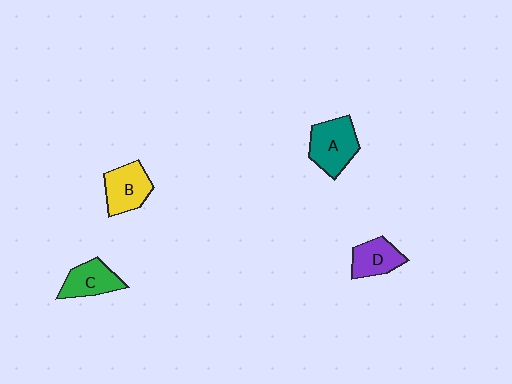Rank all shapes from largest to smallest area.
From largest to smallest: A (teal), B (yellow), C (green), D (purple).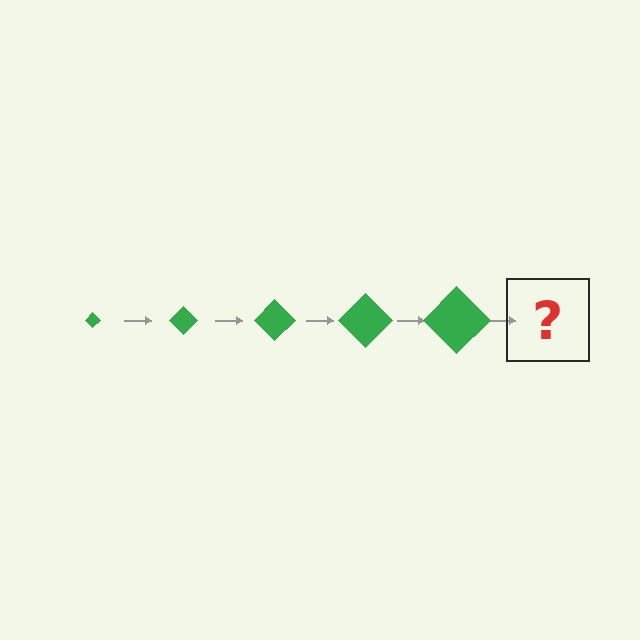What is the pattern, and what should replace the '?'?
The pattern is that the diamond gets progressively larger each step. The '?' should be a green diamond, larger than the previous one.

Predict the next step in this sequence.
The next step is a green diamond, larger than the previous one.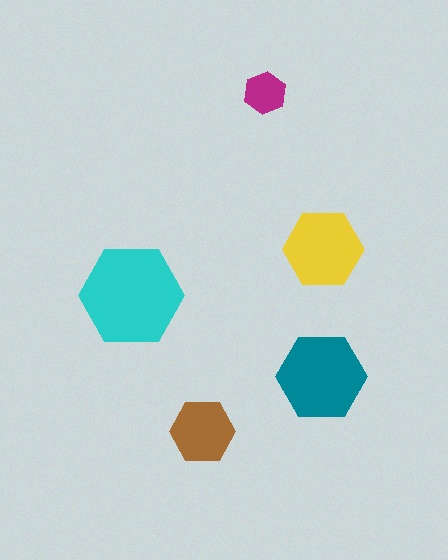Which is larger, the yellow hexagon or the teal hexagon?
The teal one.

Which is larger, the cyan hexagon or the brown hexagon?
The cyan one.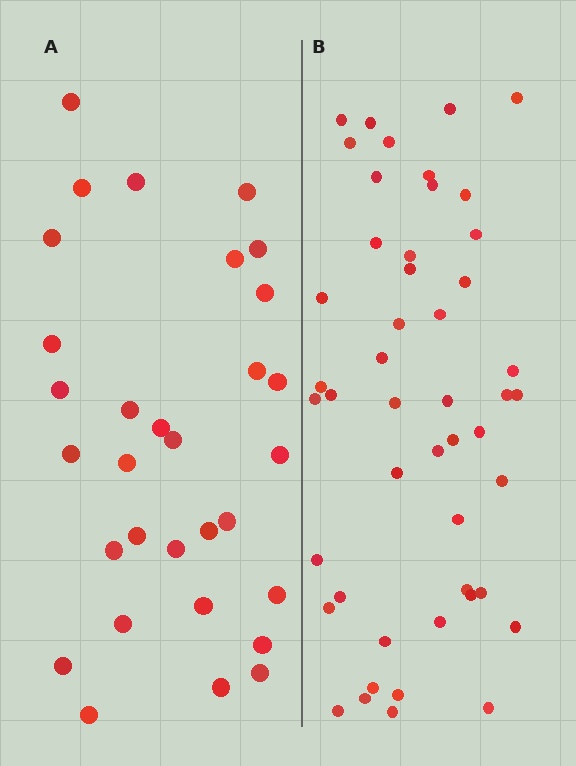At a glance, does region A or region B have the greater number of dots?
Region B (the right region) has more dots.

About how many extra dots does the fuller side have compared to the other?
Region B has approximately 15 more dots than region A.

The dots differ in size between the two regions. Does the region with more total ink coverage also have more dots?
No. Region A has more total ink coverage because its dots are larger, but region B actually contains more individual dots. Total area can be misleading — the number of items is what matters here.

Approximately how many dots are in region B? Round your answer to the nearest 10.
About 50 dots. (The exact count is 48, which rounds to 50.)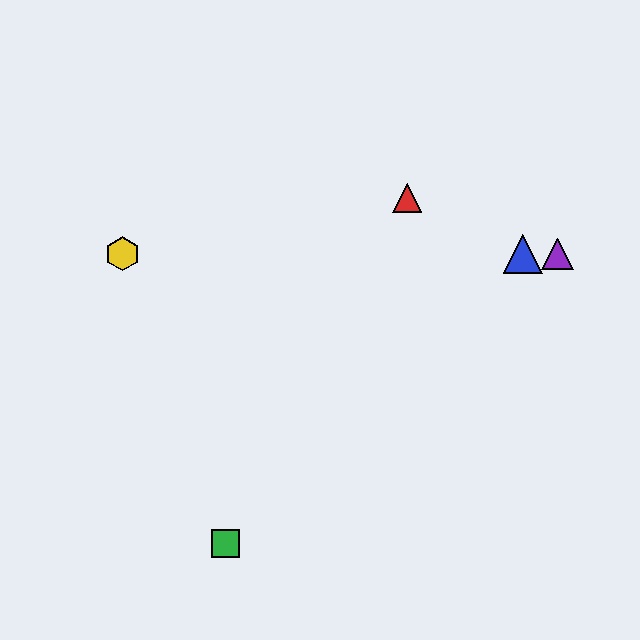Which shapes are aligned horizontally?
The blue triangle, the yellow hexagon, the purple triangle are aligned horizontally.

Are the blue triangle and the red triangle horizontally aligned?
No, the blue triangle is at y≈254 and the red triangle is at y≈198.